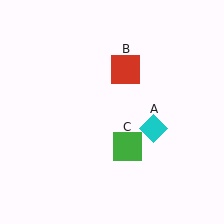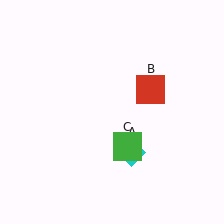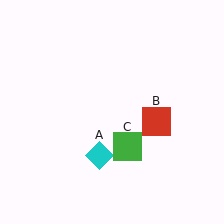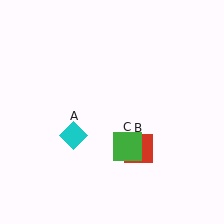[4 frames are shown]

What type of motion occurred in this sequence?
The cyan diamond (object A), red square (object B) rotated clockwise around the center of the scene.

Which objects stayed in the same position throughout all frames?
Green square (object C) remained stationary.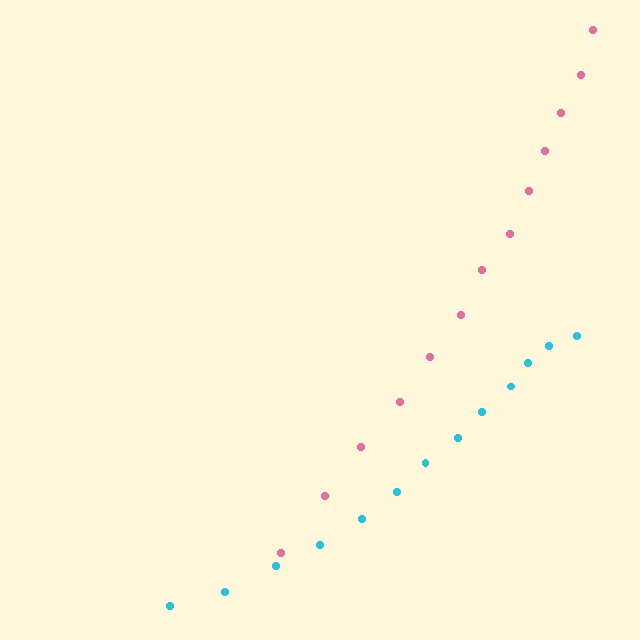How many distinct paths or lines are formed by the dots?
There are 2 distinct paths.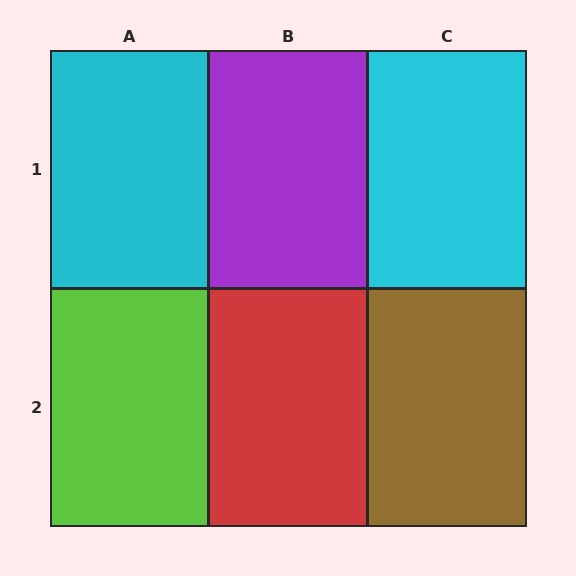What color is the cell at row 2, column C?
Brown.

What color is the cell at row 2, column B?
Red.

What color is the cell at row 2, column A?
Lime.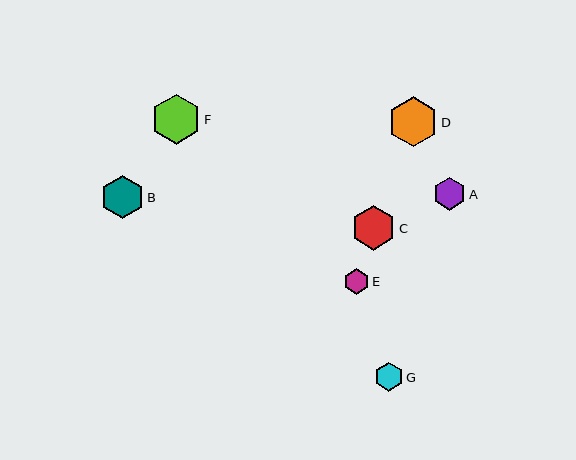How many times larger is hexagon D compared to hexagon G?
Hexagon D is approximately 1.7 times the size of hexagon G.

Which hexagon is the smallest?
Hexagon E is the smallest with a size of approximately 25 pixels.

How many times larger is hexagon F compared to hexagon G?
Hexagon F is approximately 1.7 times the size of hexagon G.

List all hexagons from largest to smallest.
From largest to smallest: F, D, C, B, A, G, E.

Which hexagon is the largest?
Hexagon F is the largest with a size of approximately 50 pixels.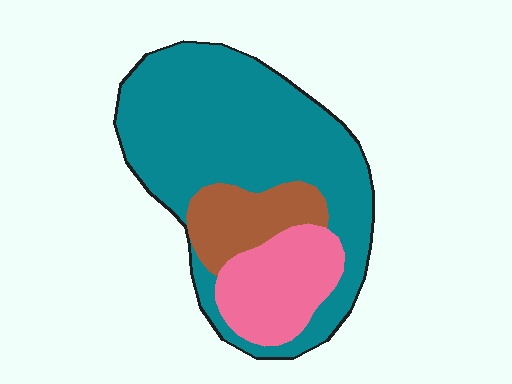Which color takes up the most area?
Teal, at roughly 65%.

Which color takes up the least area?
Brown, at roughly 15%.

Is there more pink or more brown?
Pink.